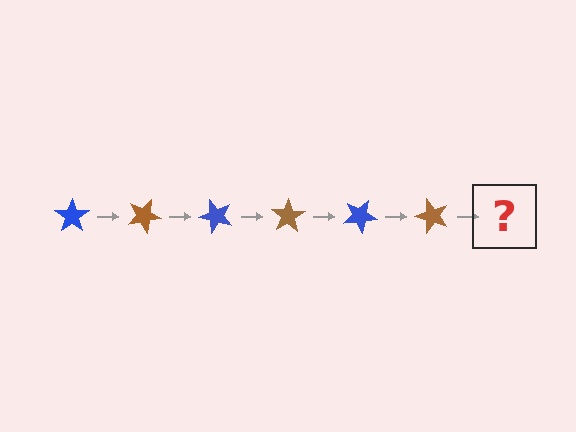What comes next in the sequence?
The next element should be a blue star, rotated 150 degrees from the start.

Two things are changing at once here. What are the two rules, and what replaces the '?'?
The two rules are that it rotates 25 degrees each step and the color cycles through blue and brown. The '?' should be a blue star, rotated 150 degrees from the start.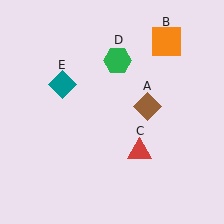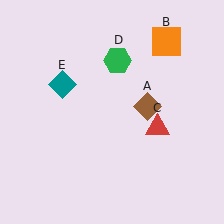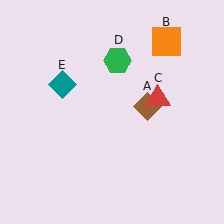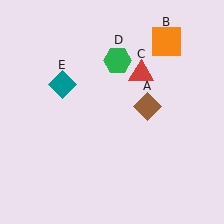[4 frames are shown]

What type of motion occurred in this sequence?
The red triangle (object C) rotated counterclockwise around the center of the scene.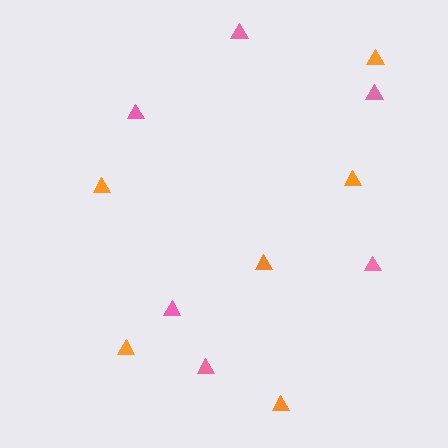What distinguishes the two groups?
There are 2 groups: one group of orange triangles (6) and one group of pink triangles (6).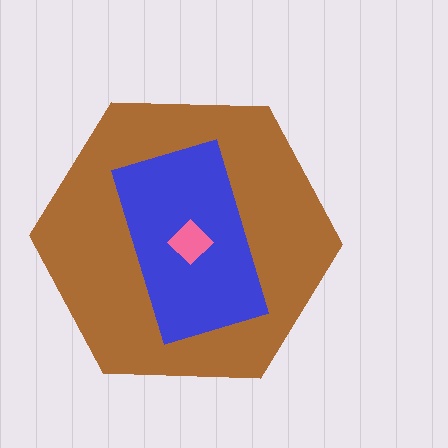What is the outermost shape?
The brown hexagon.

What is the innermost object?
The pink diamond.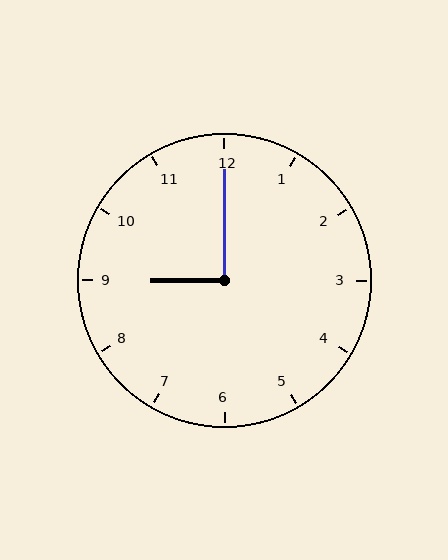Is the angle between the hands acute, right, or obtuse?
It is right.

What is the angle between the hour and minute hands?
Approximately 90 degrees.